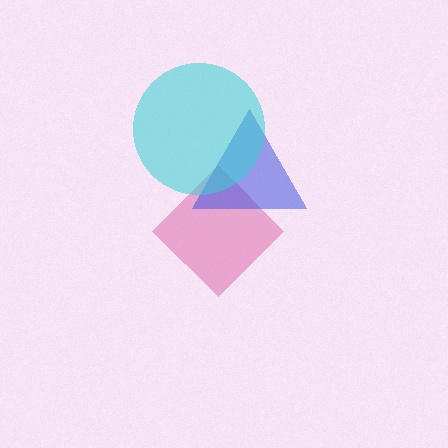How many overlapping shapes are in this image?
There are 3 overlapping shapes in the image.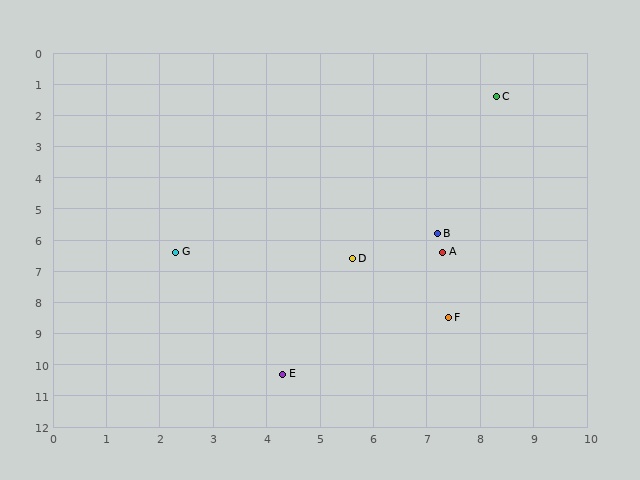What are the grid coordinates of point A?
Point A is at approximately (7.3, 6.4).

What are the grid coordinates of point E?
Point E is at approximately (4.3, 10.3).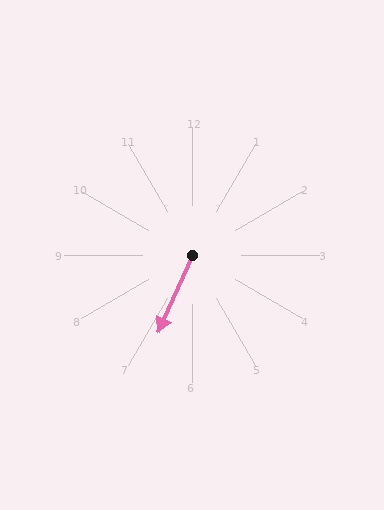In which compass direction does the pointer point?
Southwest.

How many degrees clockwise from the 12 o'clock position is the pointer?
Approximately 204 degrees.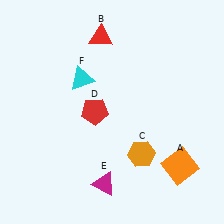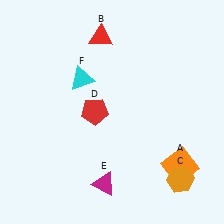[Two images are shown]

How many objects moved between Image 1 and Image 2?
1 object moved between the two images.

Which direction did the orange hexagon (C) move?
The orange hexagon (C) moved right.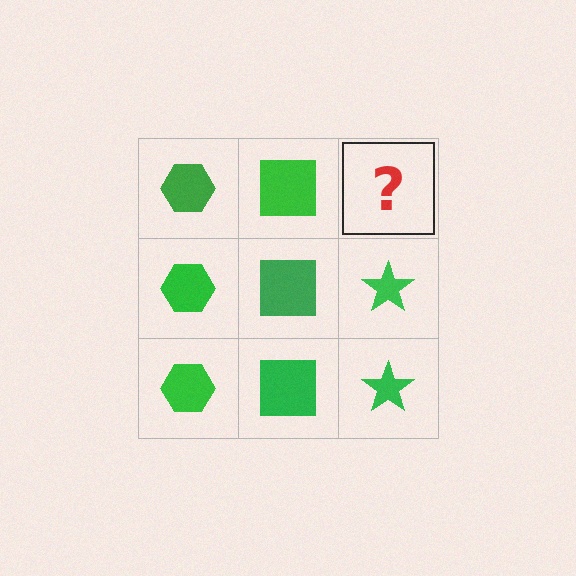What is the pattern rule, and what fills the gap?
The rule is that each column has a consistent shape. The gap should be filled with a green star.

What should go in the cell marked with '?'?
The missing cell should contain a green star.